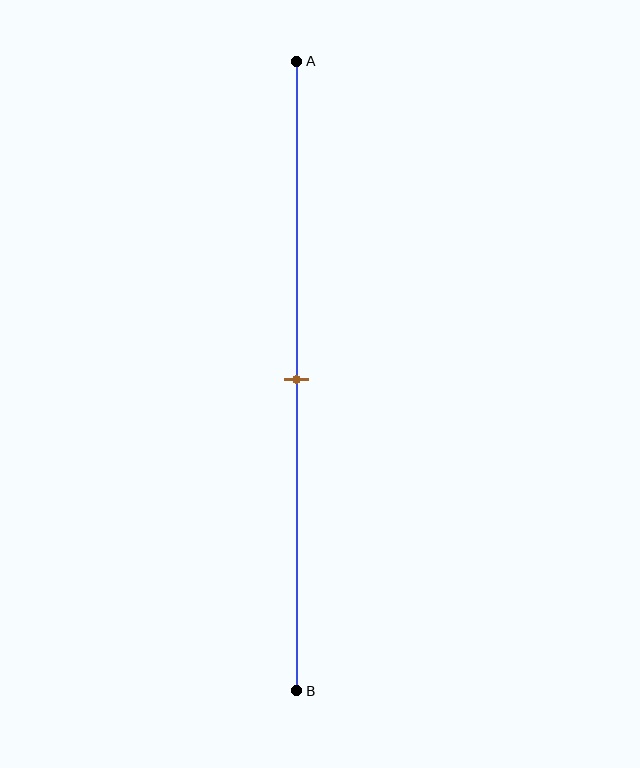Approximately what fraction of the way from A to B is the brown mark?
The brown mark is approximately 50% of the way from A to B.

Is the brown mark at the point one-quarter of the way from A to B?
No, the mark is at about 50% from A, not at the 25% one-quarter point.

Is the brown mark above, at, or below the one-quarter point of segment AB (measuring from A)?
The brown mark is below the one-quarter point of segment AB.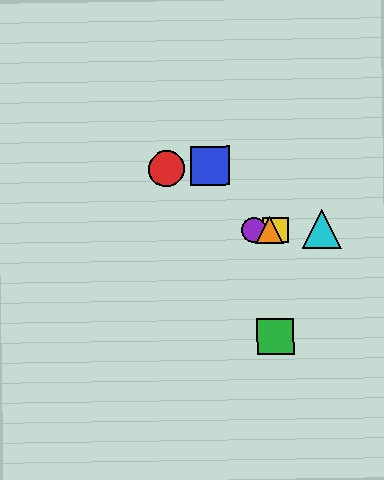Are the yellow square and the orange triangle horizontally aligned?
Yes, both are at y≈230.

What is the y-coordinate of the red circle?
The red circle is at y≈169.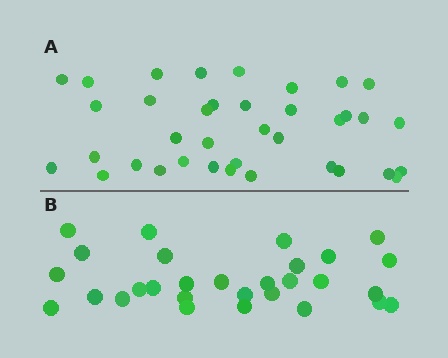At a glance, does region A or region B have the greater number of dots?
Region A (the top region) has more dots.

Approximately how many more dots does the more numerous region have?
Region A has roughly 8 or so more dots than region B.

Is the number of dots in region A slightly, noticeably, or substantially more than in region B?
Region A has noticeably more, but not dramatically so. The ratio is roughly 1.3 to 1.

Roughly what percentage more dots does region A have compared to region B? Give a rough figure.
About 30% more.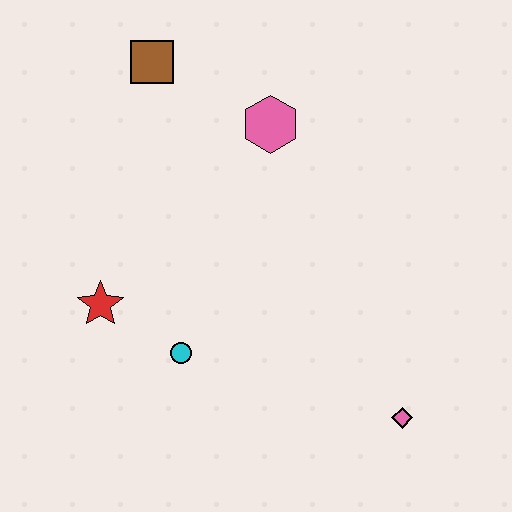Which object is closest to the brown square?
The pink hexagon is closest to the brown square.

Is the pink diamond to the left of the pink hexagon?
No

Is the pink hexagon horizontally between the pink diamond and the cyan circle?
Yes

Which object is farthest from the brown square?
The pink diamond is farthest from the brown square.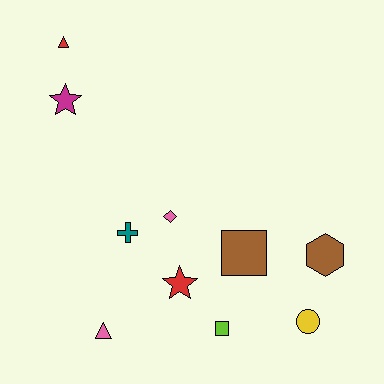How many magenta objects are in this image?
There is 1 magenta object.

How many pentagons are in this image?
There are no pentagons.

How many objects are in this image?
There are 10 objects.